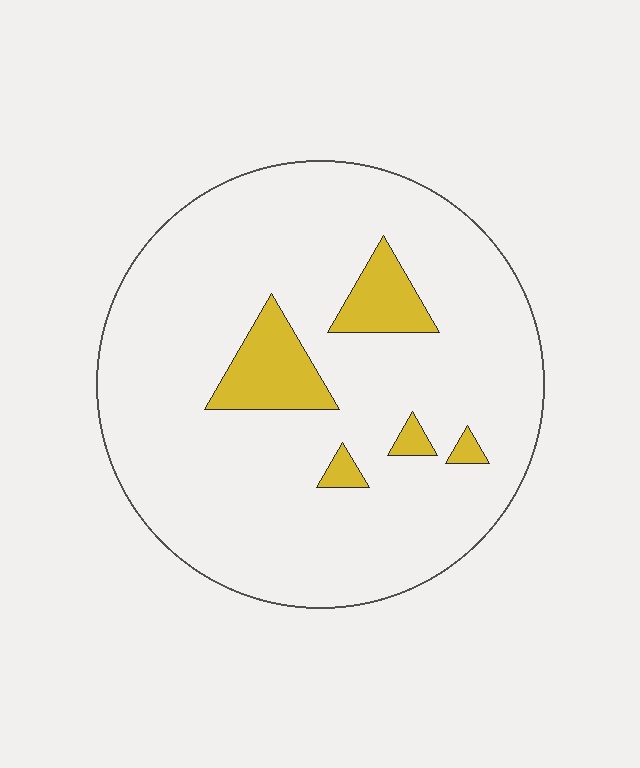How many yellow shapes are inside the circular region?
5.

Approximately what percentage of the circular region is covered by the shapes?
Approximately 10%.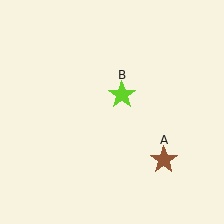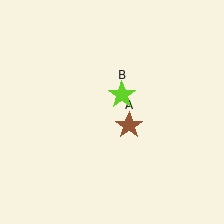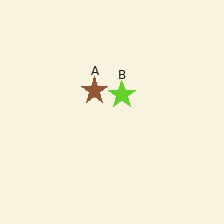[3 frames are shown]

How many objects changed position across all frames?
1 object changed position: brown star (object A).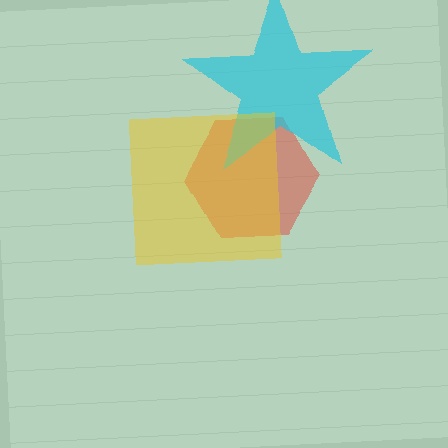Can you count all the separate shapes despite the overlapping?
Yes, there are 3 separate shapes.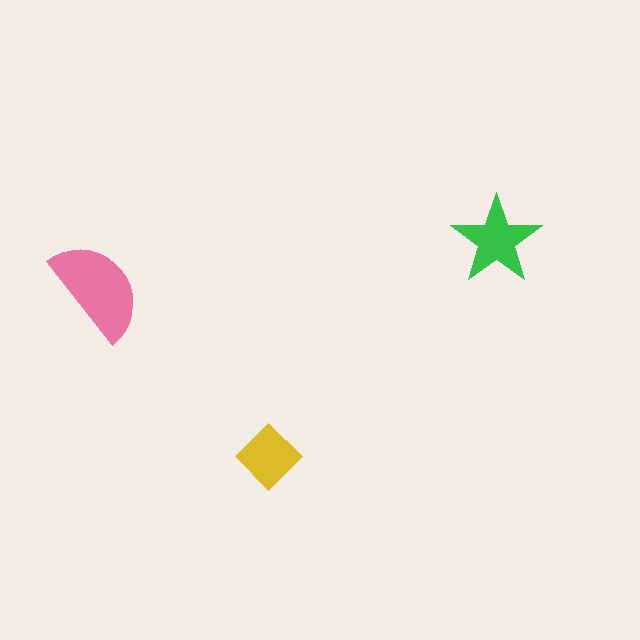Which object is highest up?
The green star is topmost.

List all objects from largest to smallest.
The pink semicircle, the green star, the yellow diamond.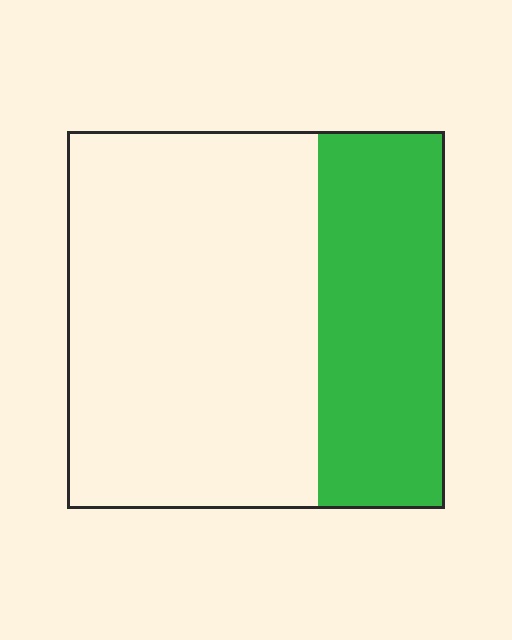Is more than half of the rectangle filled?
No.